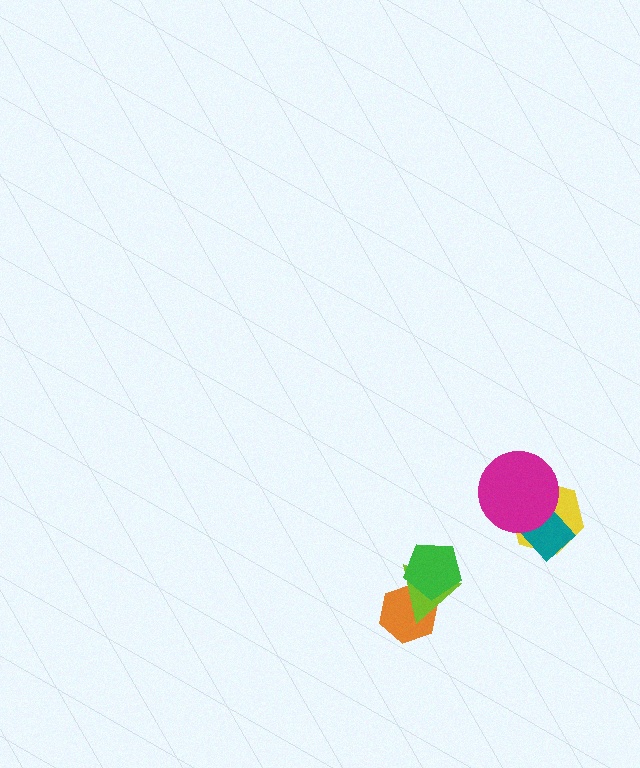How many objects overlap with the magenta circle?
2 objects overlap with the magenta circle.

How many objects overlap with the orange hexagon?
2 objects overlap with the orange hexagon.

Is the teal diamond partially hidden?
Yes, it is partially covered by another shape.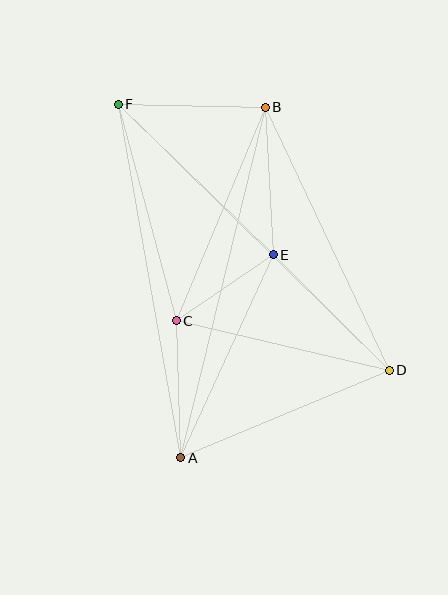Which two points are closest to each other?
Points C and E are closest to each other.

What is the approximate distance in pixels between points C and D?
The distance between C and D is approximately 219 pixels.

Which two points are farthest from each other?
Points D and F are farthest from each other.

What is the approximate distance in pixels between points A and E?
The distance between A and E is approximately 223 pixels.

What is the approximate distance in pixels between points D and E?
The distance between D and E is approximately 164 pixels.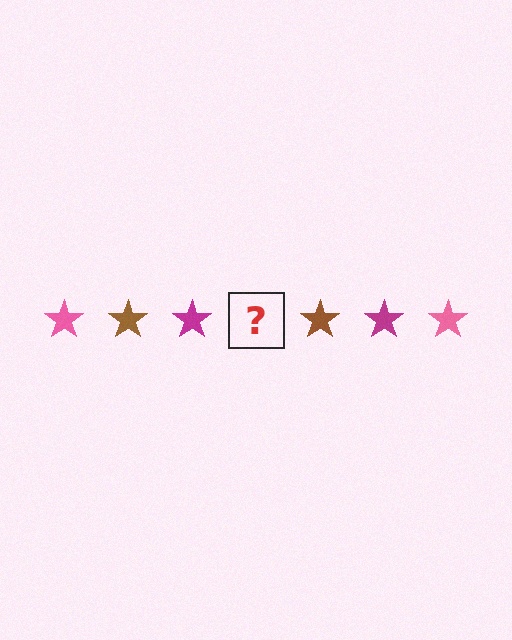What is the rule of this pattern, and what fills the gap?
The rule is that the pattern cycles through pink, brown, magenta stars. The gap should be filled with a pink star.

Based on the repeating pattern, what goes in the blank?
The blank should be a pink star.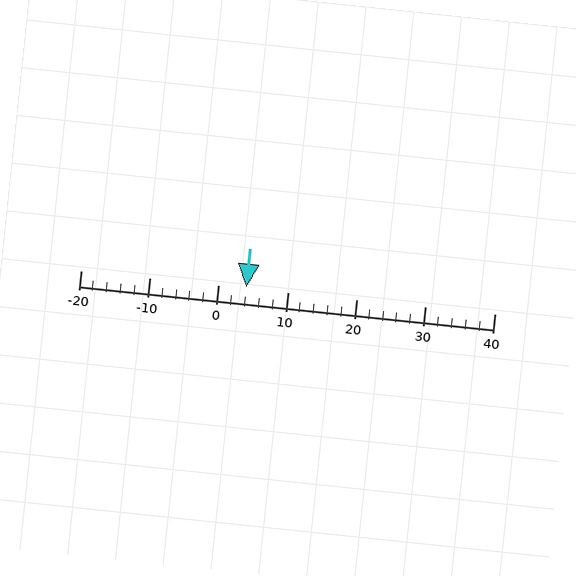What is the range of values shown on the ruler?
The ruler shows values from -20 to 40.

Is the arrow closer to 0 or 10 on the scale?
The arrow is closer to 0.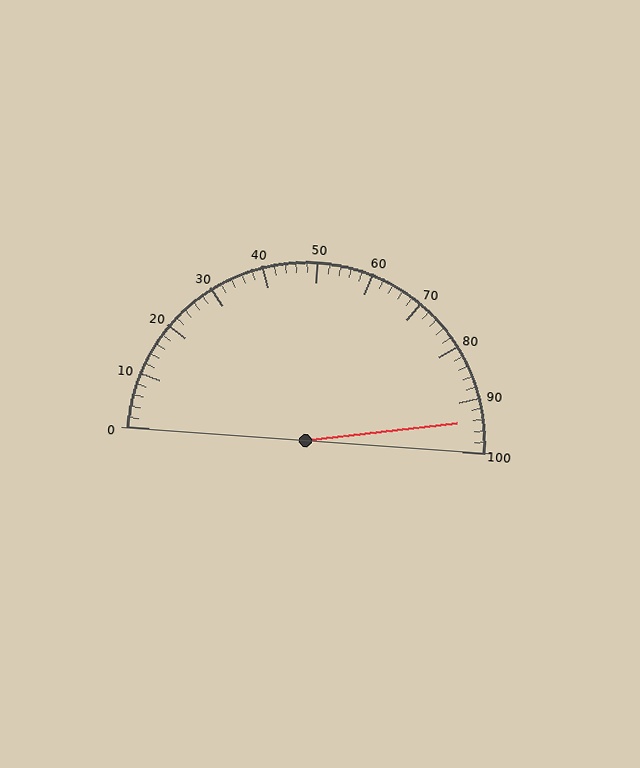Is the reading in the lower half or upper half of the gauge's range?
The reading is in the upper half of the range (0 to 100).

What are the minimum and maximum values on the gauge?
The gauge ranges from 0 to 100.